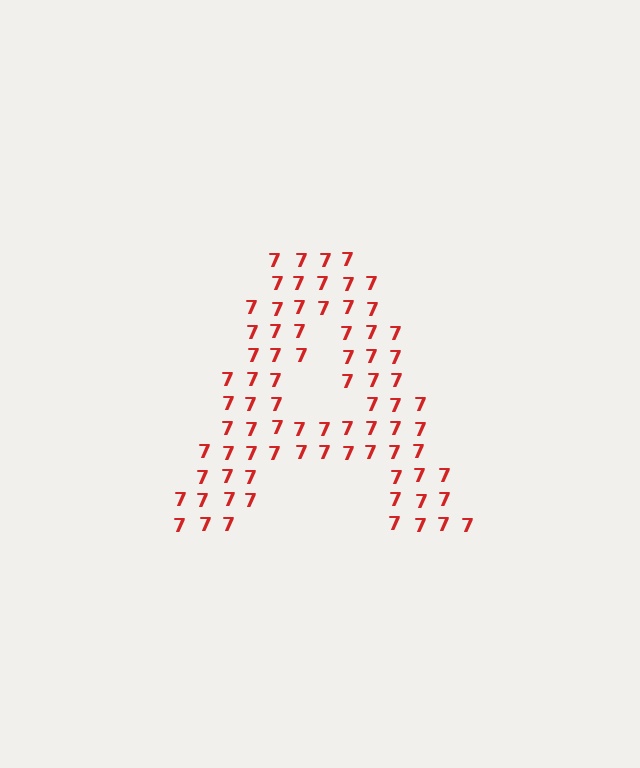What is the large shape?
The large shape is the letter A.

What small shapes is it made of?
It is made of small digit 7's.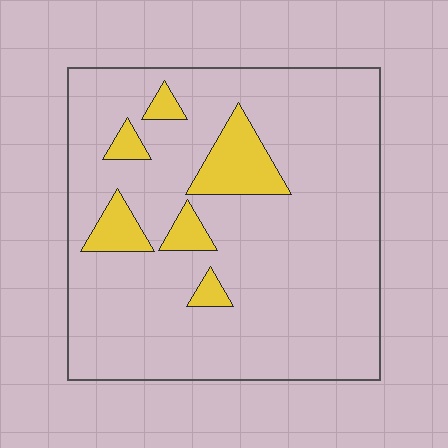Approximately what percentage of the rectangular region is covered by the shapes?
Approximately 10%.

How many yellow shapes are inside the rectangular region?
6.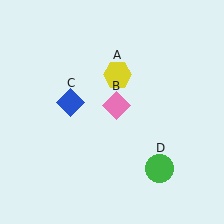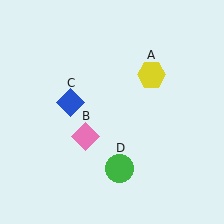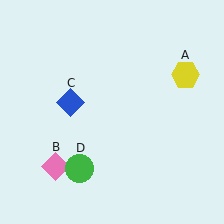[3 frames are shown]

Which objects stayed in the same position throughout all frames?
Blue diamond (object C) remained stationary.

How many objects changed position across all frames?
3 objects changed position: yellow hexagon (object A), pink diamond (object B), green circle (object D).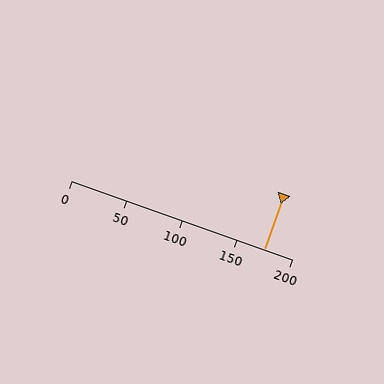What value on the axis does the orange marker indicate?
The marker indicates approximately 175.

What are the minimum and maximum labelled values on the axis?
The axis runs from 0 to 200.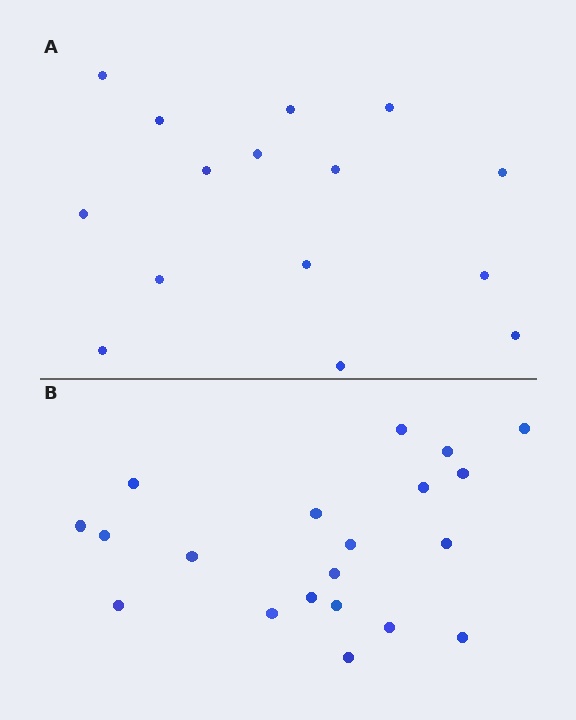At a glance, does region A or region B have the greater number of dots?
Region B (the bottom region) has more dots.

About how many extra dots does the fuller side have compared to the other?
Region B has about 5 more dots than region A.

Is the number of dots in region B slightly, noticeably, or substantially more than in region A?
Region B has noticeably more, but not dramatically so. The ratio is roughly 1.3 to 1.